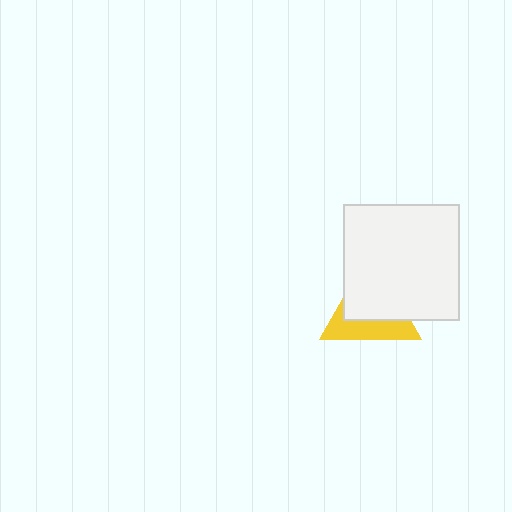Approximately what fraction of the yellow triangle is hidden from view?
Roughly 60% of the yellow triangle is hidden behind the white square.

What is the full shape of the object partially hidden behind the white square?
The partially hidden object is a yellow triangle.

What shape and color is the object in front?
The object in front is a white square.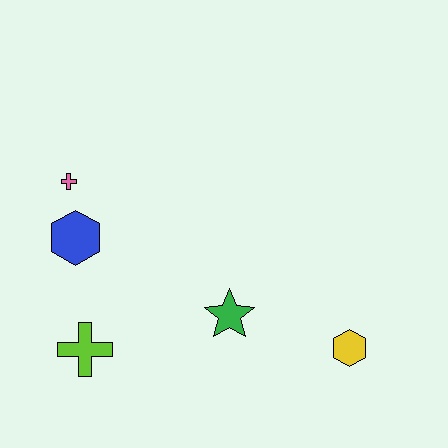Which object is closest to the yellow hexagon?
The green star is closest to the yellow hexagon.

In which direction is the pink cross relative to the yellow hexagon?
The pink cross is to the left of the yellow hexagon.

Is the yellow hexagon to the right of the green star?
Yes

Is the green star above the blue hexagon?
No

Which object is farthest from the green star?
The pink cross is farthest from the green star.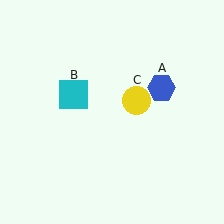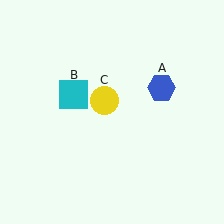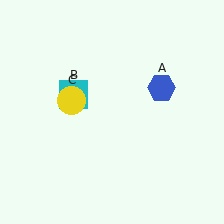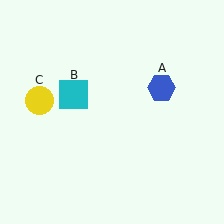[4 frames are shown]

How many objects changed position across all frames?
1 object changed position: yellow circle (object C).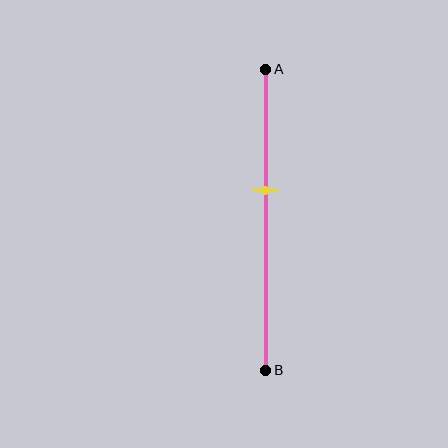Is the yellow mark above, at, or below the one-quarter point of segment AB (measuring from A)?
The yellow mark is below the one-quarter point of segment AB.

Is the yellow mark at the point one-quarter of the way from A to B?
No, the mark is at about 40% from A, not at the 25% one-quarter point.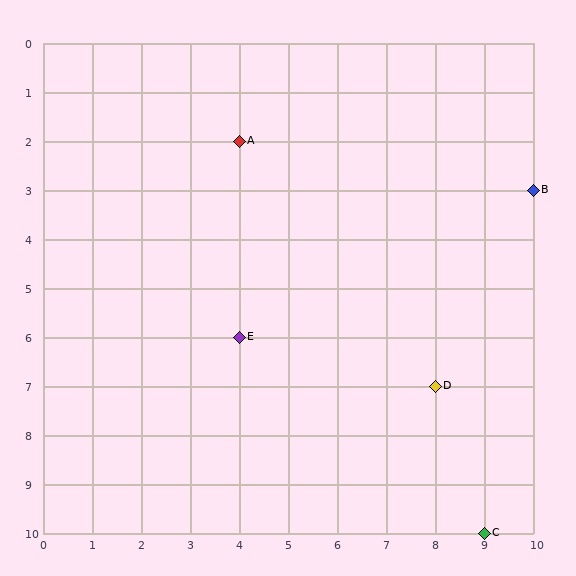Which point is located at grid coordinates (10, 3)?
Point B is at (10, 3).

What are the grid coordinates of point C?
Point C is at grid coordinates (9, 10).